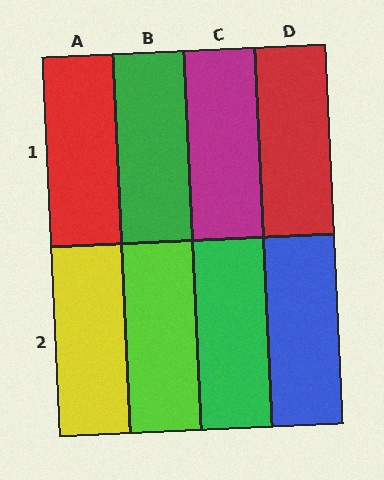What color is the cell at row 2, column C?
Green.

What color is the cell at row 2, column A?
Yellow.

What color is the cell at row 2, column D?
Blue.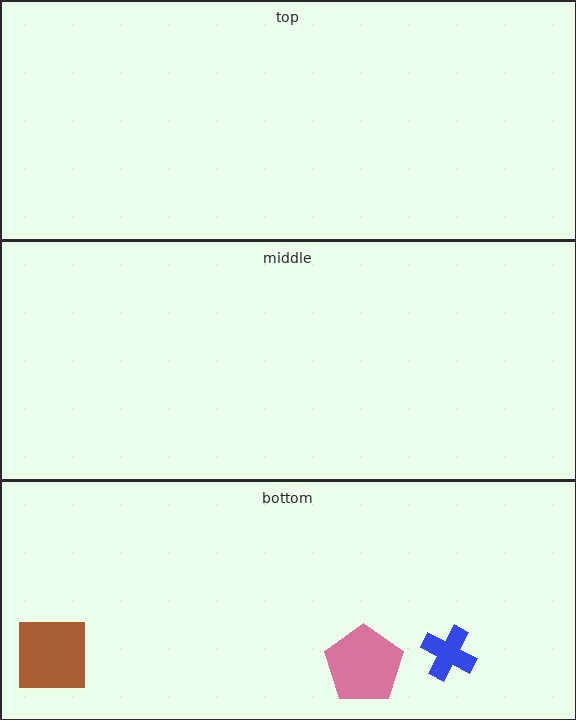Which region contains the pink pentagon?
The bottom region.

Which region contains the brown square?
The bottom region.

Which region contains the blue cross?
The bottom region.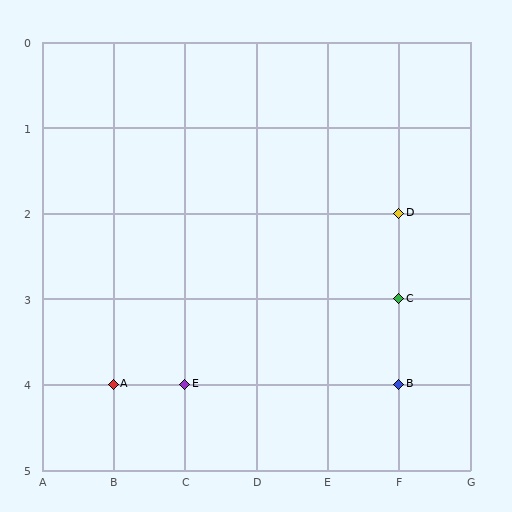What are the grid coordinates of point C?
Point C is at grid coordinates (F, 3).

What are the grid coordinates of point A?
Point A is at grid coordinates (B, 4).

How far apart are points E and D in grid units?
Points E and D are 3 columns and 2 rows apart (about 3.6 grid units diagonally).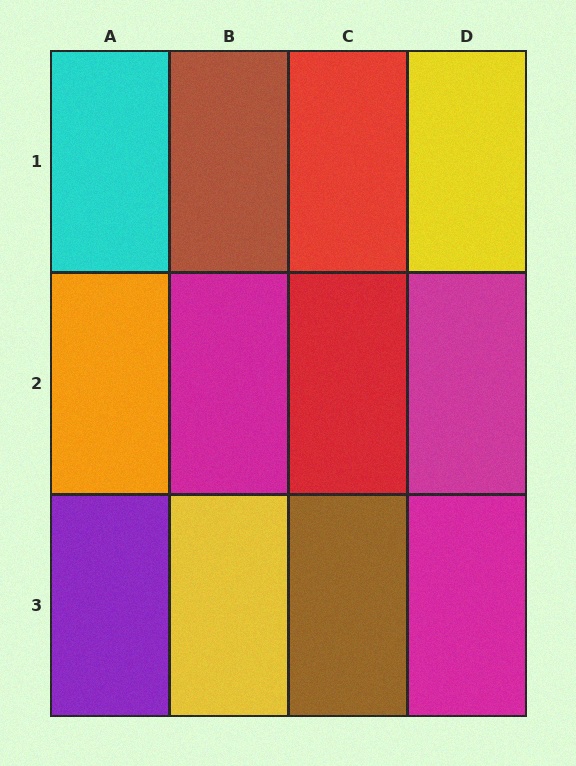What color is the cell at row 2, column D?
Magenta.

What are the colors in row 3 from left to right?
Purple, yellow, brown, magenta.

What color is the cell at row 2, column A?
Orange.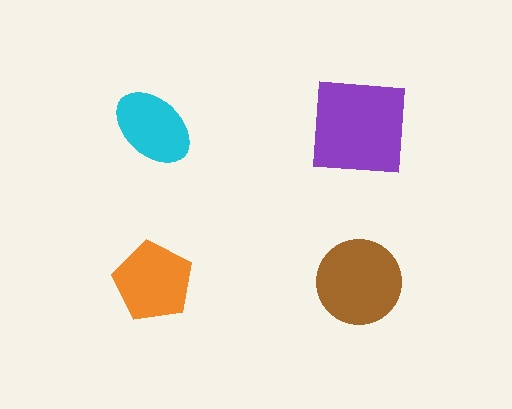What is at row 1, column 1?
A cyan ellipse.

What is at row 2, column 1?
An orange pentagon.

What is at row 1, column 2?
A purple square.